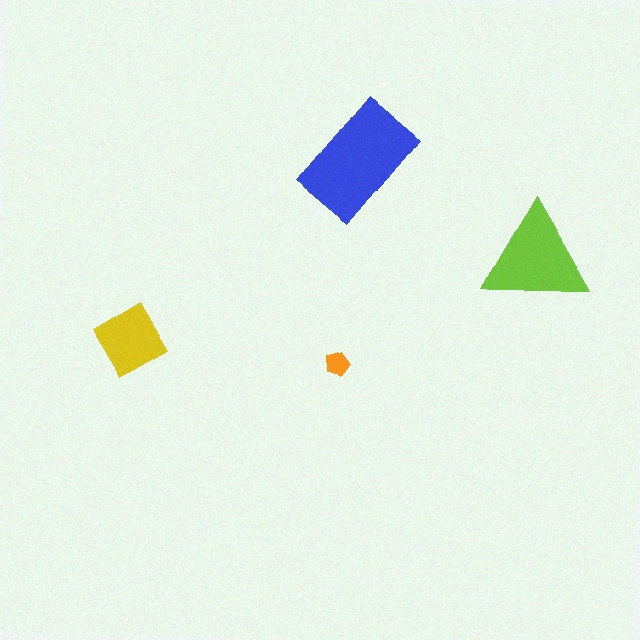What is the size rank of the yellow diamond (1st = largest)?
3rd.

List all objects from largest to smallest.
The blue rectangle, the lime triangle, the yellow diamond, the orange pentagon.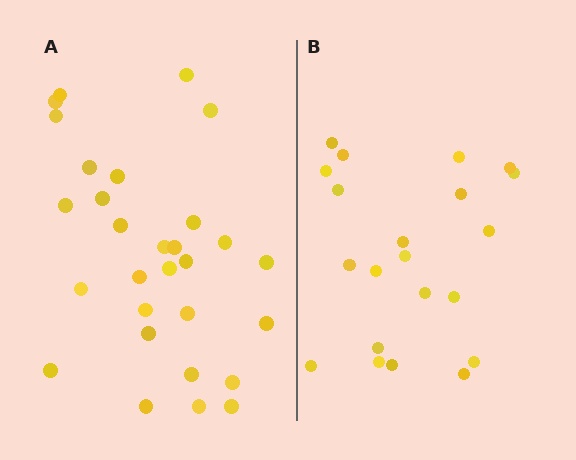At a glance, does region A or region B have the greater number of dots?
Region A (the left region) has more dots.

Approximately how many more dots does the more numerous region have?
Region A has roughly 8 or so more dots than region B.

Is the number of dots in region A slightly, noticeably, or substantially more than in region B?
Region A has noticeably more, but not dramatically so. The ratio is roughly 1.4 to 1.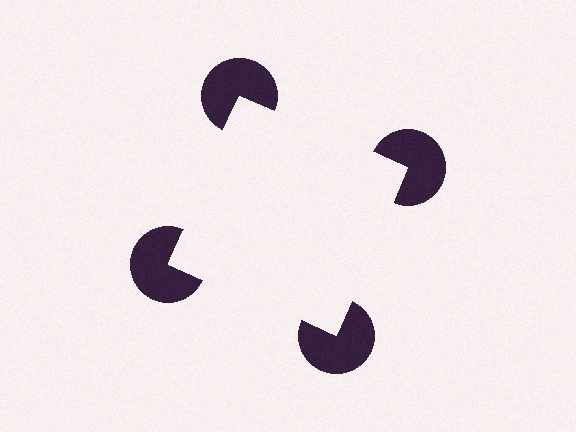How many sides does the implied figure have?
4 sides.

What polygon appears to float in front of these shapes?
An illusory square — its edges are inferred from the aligned wedge cuts in the pac-man discs, not physically drawn.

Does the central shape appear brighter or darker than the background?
It typically appears slightly brighter than the background, even though no actual brightness change is drawn.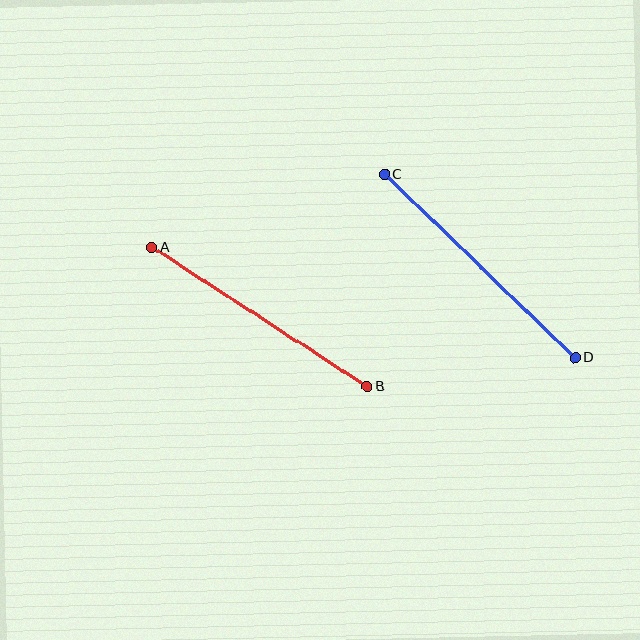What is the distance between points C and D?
The distance is approximately 265 pixels.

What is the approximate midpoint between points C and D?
The midpoint is at approximately (480, 266) pixels.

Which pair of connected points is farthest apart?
Points C and D are farthest apart.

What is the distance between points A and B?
The distance is approximately 256 pixels.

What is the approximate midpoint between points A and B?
The midpoint is at approximately (260, 317) pixels.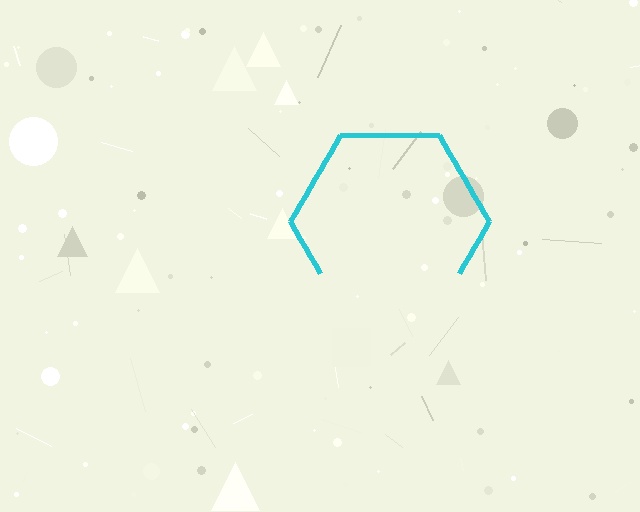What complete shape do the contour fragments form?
The contour fragments form a hexagon.